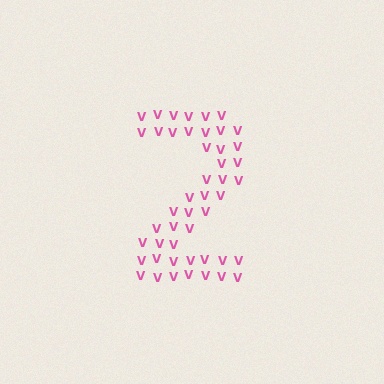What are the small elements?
The small elements are letter V's.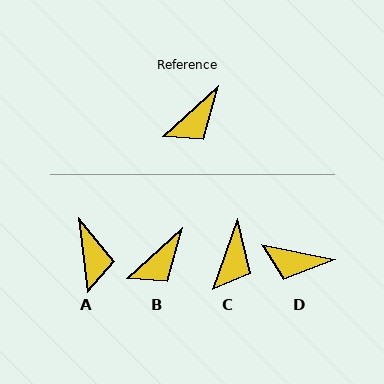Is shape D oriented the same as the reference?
No, it is off by about 54 degrees.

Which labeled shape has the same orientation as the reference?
B.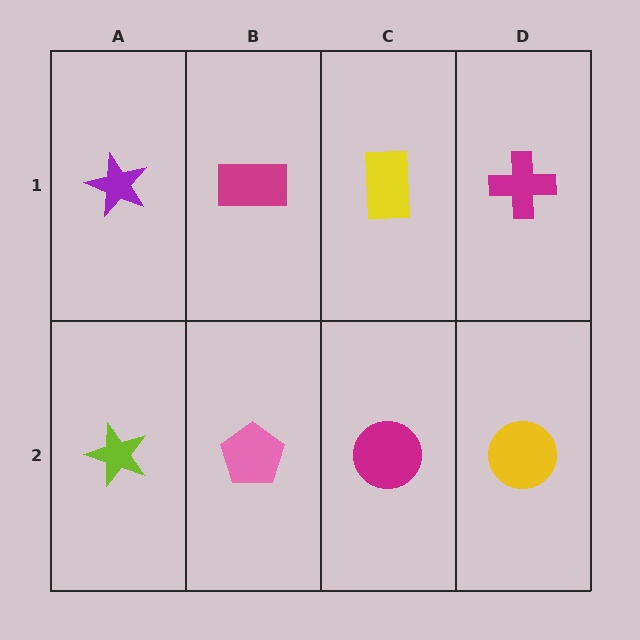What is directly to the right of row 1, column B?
A yellow rectangle.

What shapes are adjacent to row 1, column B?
A pink pentagon (row 2, column B), a purple star (row 1, column A), a yellow rectangle (row 1, column C).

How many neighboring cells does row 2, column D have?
2.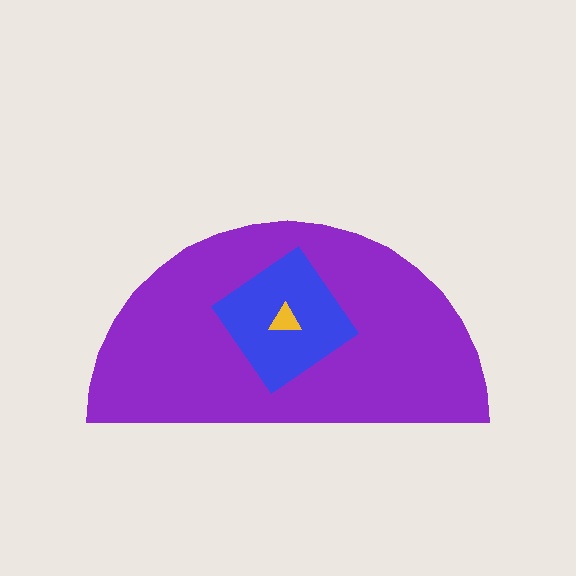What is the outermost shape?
The purple semicircle.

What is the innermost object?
The yellow triangle.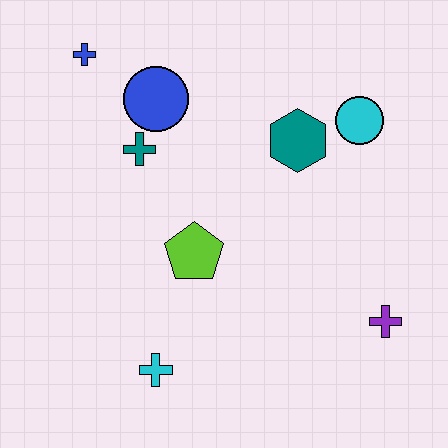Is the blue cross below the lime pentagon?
No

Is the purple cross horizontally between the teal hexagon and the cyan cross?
No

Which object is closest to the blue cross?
The blue circle is closest to the blue cross.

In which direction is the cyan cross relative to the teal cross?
The cyan cross is below the teal cross.